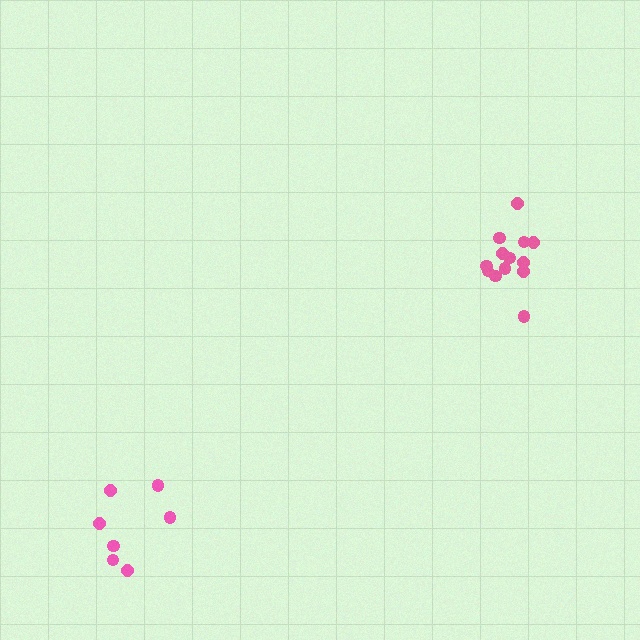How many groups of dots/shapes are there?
There are 2 groups.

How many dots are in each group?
Group 1: 13 dots, Group 2: 7 dots (20 total).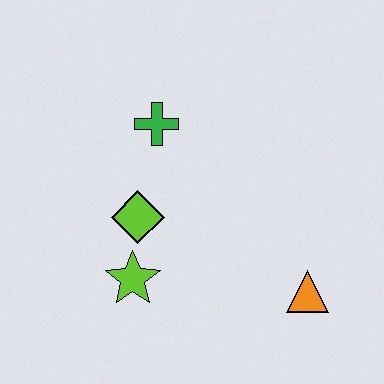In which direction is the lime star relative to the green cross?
The lime star is below the green cross.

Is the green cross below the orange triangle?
No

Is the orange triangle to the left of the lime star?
No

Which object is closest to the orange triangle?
The lime star is closest to the orange triangle.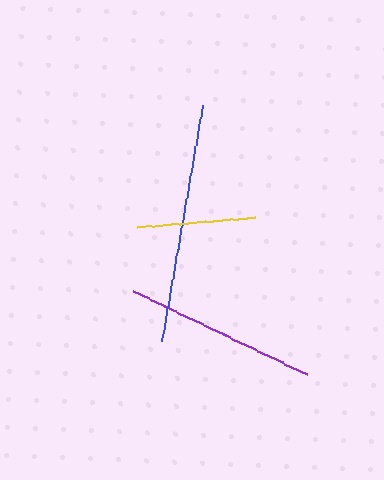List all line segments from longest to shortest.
From longest to shortest: blue, purple, yellow.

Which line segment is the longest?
The blue line is the longest at approximately 239 pixels.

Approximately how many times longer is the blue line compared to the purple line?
The blue line is approximately 1.2 times the length of the purple line.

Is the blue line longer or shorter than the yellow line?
The blue line is longer than the yellow line.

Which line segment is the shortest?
The yellow line is the shortest at approximately 118 pixels.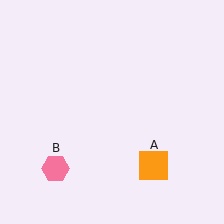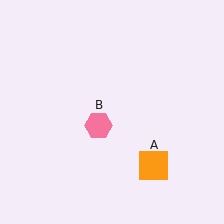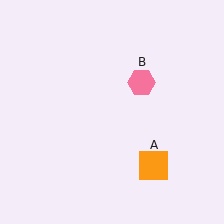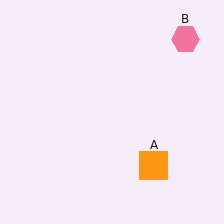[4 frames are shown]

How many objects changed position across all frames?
1 object changed position: pink hexagon (object B).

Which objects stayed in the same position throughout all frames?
Orange square (object A) remained stationary.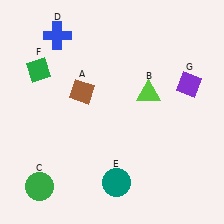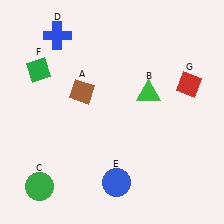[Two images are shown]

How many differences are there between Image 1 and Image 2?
There are 3 differences between the two images.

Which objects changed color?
B changed from lime to green. E changed from teal to blue. G changed from purple to red.